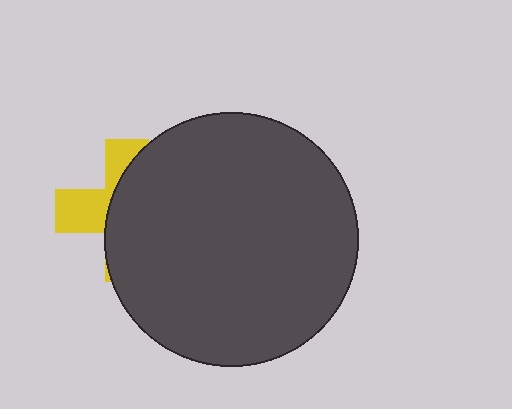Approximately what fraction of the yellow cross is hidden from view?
Roughly 66% of the yellow cross is hidden behind the dark gray circle.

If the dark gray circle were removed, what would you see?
You would see the complete yellow cross.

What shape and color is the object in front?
The object in front is a dark gray circle.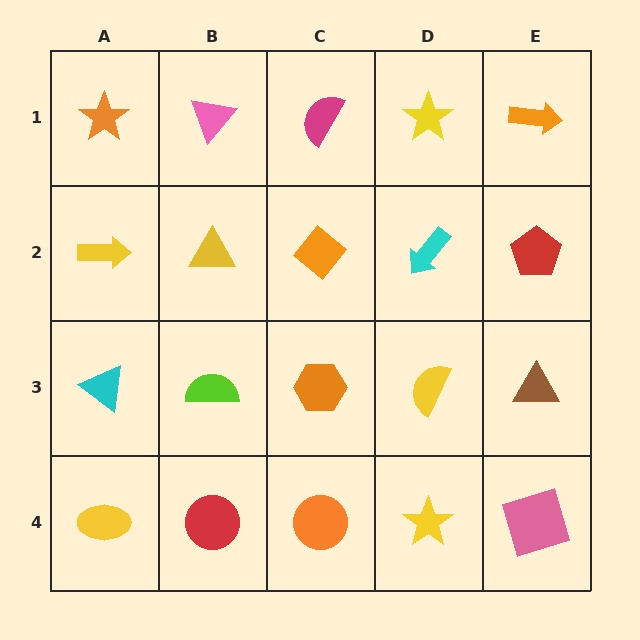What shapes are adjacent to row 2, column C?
A magenta semicircle (row 1, column C), an orange hexagon (row 3, column C), a yellow triangle (row 2, column B), a cyan arrow (row 2, column D).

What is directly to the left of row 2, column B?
A yellow arrow.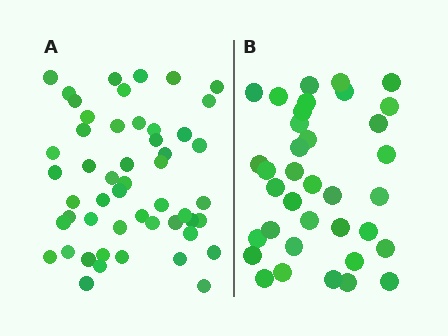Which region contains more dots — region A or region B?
Region A (the left region) has more dots.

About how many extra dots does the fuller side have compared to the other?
Region A has approximately 15 more dots than region B.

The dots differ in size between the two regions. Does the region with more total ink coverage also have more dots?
No. Region B has more total ink coverage because its dots are larger, but region A actually contains more individual dots. Total area can be misleading — the number of items is what matters here.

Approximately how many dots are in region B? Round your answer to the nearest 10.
About 40 dots. (The exact count is 36, which rounds to 40.)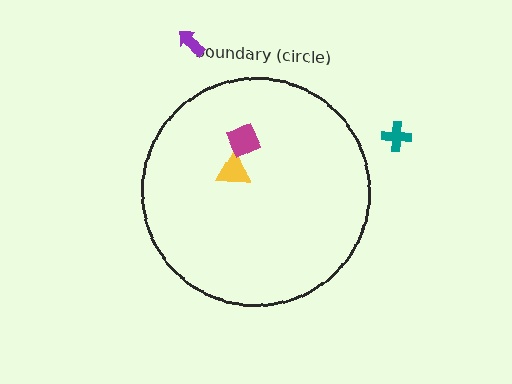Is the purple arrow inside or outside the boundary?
Outside.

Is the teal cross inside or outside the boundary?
Outside.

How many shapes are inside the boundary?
2 inside, 2 outside.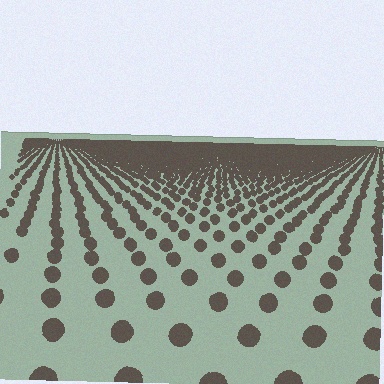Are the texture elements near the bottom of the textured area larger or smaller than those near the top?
Larger. Near the bottom, elements are closer to the viewer and appear at a bigger on-screen size.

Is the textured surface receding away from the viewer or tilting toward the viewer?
The surface is receding away from the viewer. Texture elements get smaller and denser toward the top.